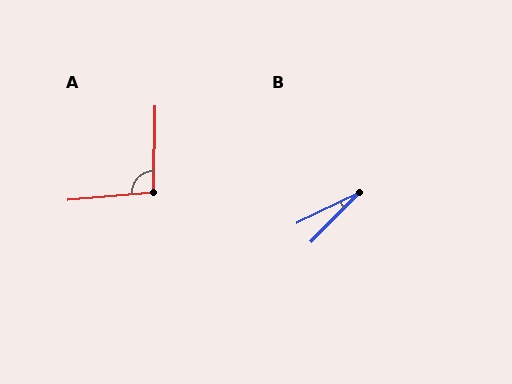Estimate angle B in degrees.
Approximately 19 degrees.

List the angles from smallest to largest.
B (19°), A (96°).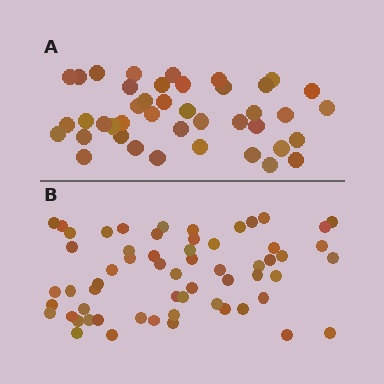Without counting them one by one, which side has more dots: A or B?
Region B (the bottom region) has more dots.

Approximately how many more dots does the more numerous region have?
Region B has approximately 20 more dots than region A.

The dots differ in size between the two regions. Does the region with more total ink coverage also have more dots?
No. Region A has more total ink coverage because its dots are larger, but region B actually contains more individual dots. Total area can be misleading — the number of items is what matters here.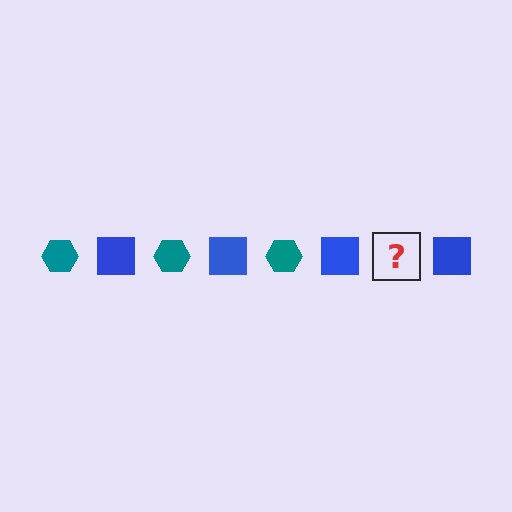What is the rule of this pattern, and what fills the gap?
The rule is that the pattern alternates between teal hexagon and blue square. The gap should be filled with a teal hexagon.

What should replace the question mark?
The question mark should be replaced with a teal hexagon.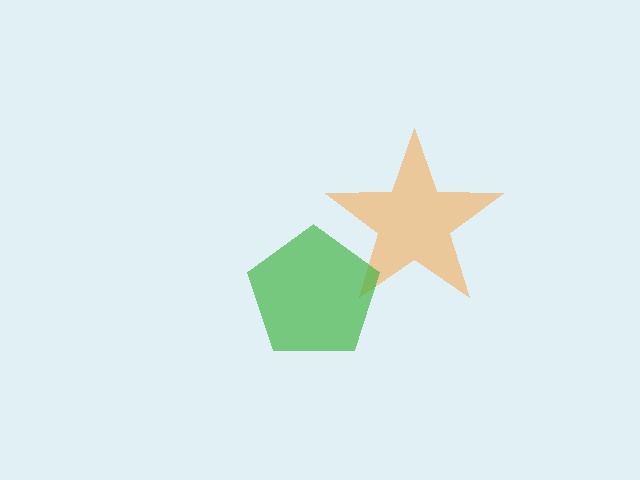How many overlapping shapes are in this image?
There are 2 overlapping shapes in the image.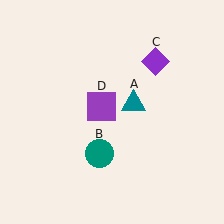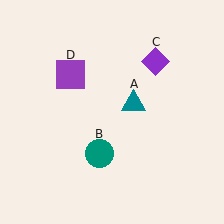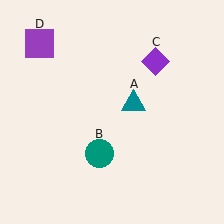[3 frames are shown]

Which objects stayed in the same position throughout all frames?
Teal triangle (object A) and teal circle (object B) and purple diamond (object C) remained stationary.